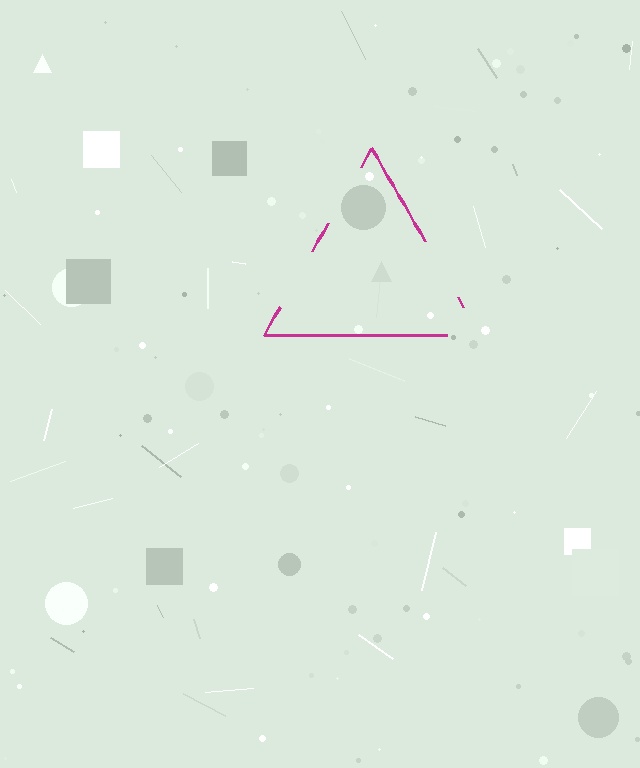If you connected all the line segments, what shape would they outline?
They would outline a triangle.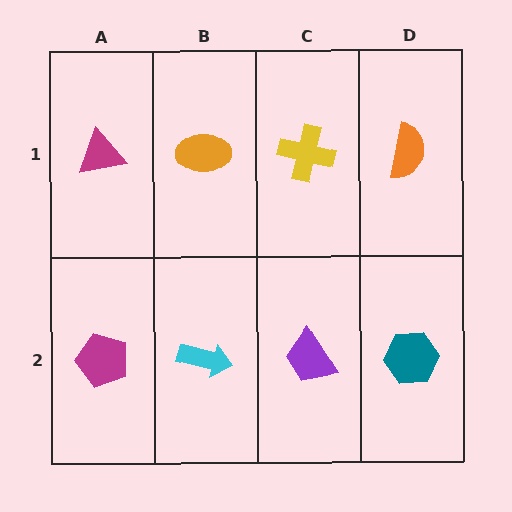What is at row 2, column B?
A cyan arrow.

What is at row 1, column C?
A yellow cross.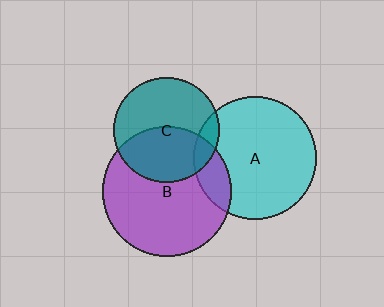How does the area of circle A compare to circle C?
Approximately 1.4 times.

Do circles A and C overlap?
Yes.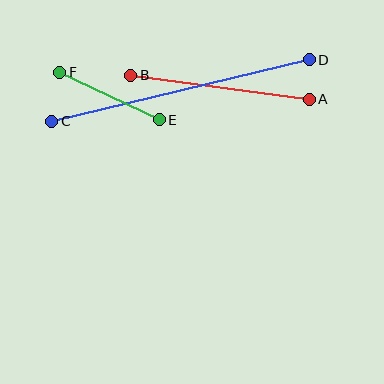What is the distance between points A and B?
The distance is approximately 180 pixels.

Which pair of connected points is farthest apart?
Points C and D are farthest apart.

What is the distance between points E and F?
The distance is approximately 110 pixels.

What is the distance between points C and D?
The distance is approximately 265 pixels.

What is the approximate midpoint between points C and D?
The midpoint is at approximately (180, 90) pixels.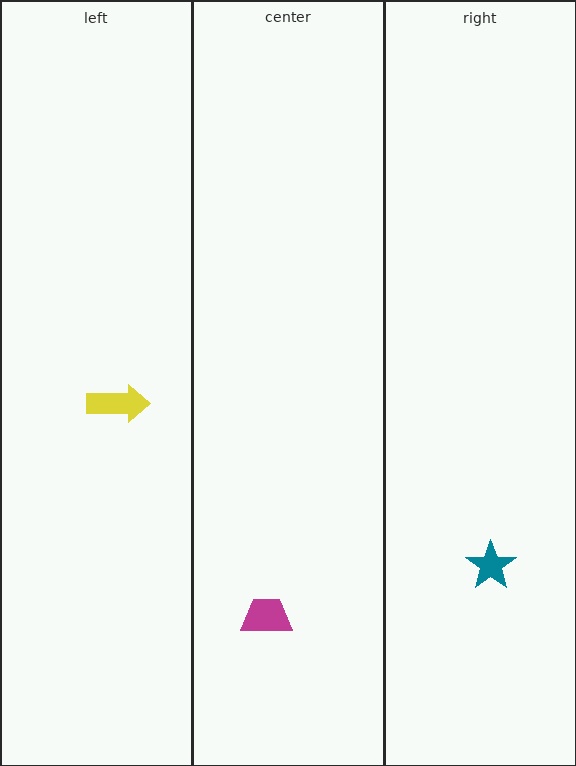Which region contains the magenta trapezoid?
The center region.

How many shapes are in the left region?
1.